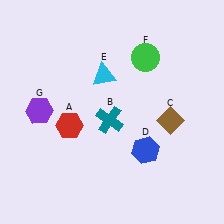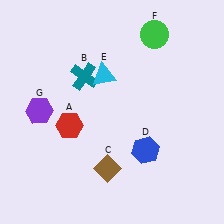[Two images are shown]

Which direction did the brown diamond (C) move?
The brown diamond (C) moved left.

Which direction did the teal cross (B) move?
The teal cross (B) moved up.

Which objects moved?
The objects that moved are: the teal cross (B), the brown diamond (C), the green circle (F).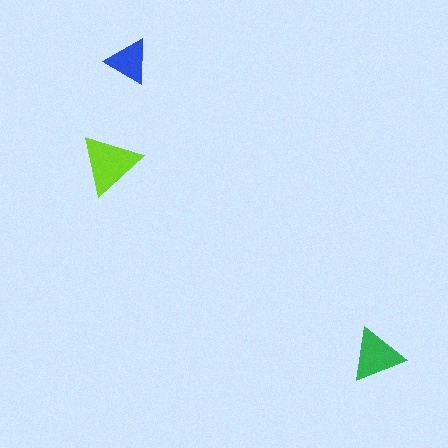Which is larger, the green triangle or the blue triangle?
The green one.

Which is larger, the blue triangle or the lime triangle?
The lime one.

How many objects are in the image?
There are 3 objects in the image.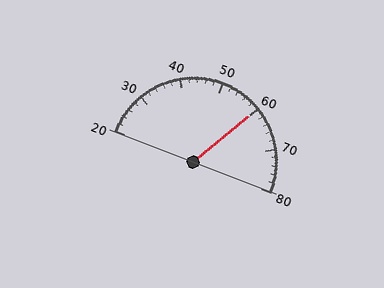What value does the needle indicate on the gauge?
The needle indicates approximately 60.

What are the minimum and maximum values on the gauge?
The gauge ranges from 20 to 80.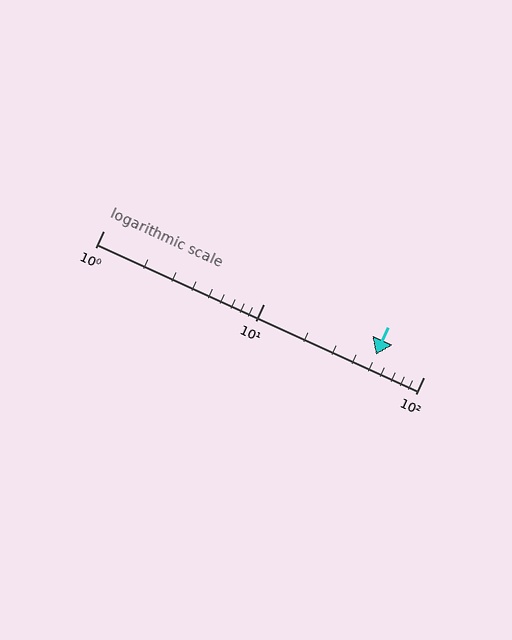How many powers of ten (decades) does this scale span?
The scale spans 2 decades, from 1 to 100.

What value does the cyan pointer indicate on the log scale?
The pointer indicates approximately 50.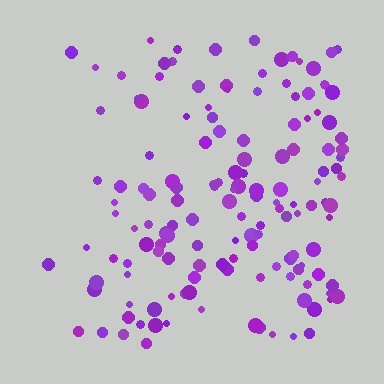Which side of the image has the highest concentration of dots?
The right.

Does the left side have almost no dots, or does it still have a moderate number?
Still a moderate number, just noticeably fewer than the right.